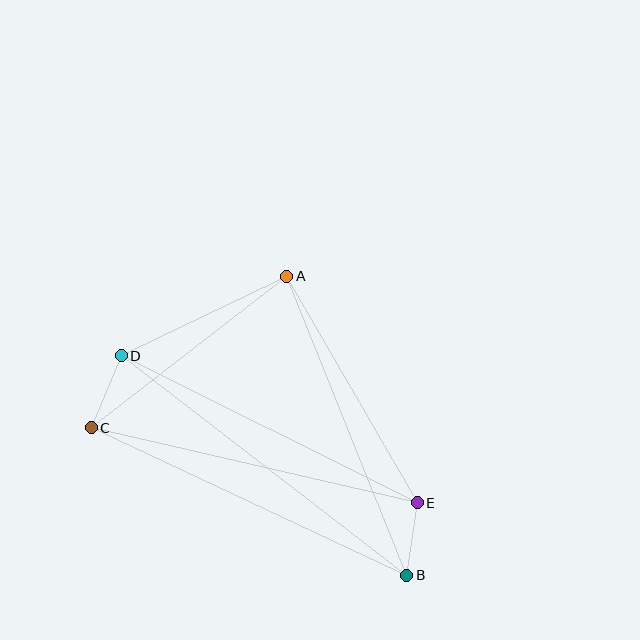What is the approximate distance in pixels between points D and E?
The distance between D and E is approximately 330 pixels.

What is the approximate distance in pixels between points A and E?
The distance between A and E is approximately 262 pixels.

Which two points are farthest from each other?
Points B and D are farthest from each other.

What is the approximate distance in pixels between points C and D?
The distance between C and D is approximately 78 pixels.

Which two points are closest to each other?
Points B and E are closest to each other.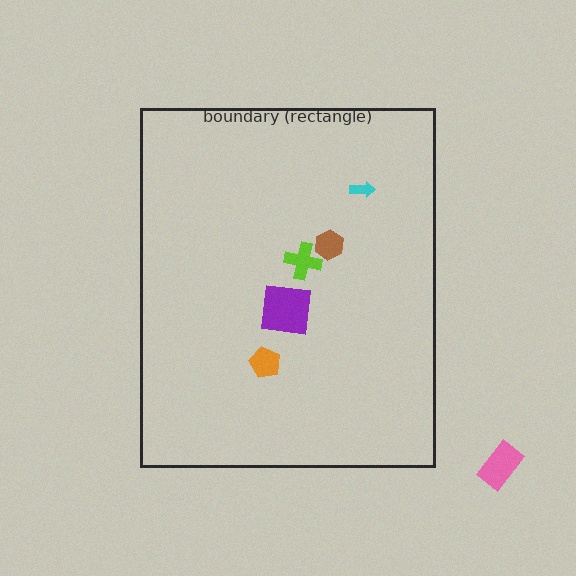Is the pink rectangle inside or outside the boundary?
Outside.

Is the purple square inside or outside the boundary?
Inside.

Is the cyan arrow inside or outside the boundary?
Inside.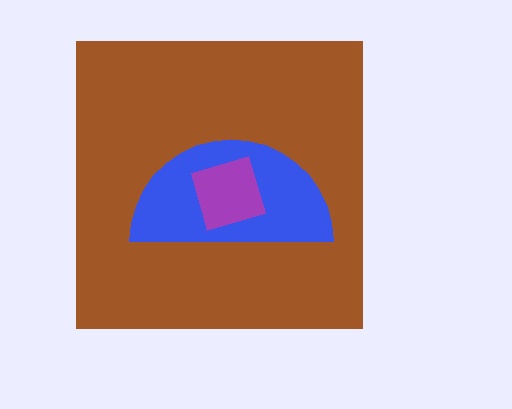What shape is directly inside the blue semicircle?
The purple diamond.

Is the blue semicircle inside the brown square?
Yes.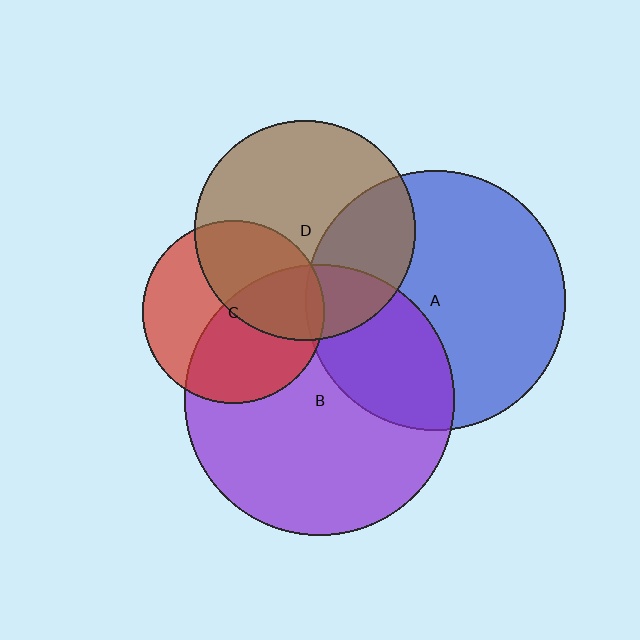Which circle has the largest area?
Circle B (purple).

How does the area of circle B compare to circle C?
Approximately 2.2 times.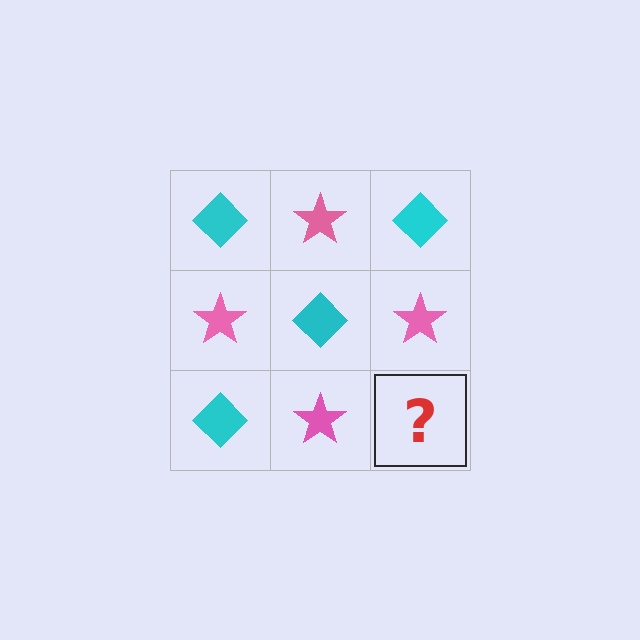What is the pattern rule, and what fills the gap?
The rule is that it alternates cyan diamond and pink star in a checkerboard pattern. The gap should be filled with a cyan diamond.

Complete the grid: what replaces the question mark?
The question mark should be replaced with a cyan diamond.